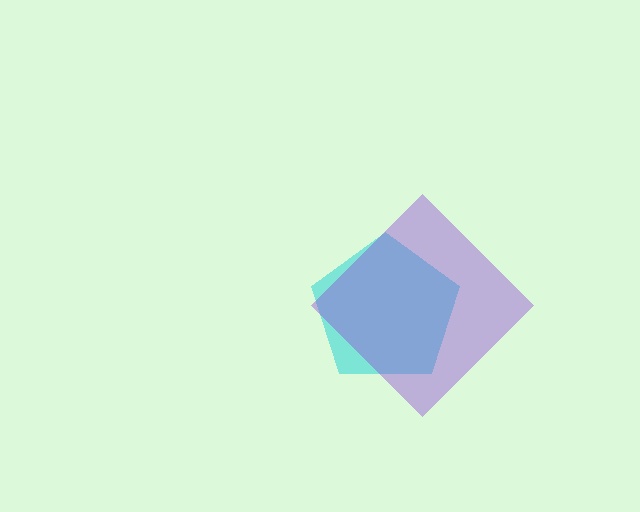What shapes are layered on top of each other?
The layered shapes are: a cyan pentagon, a purple diamond.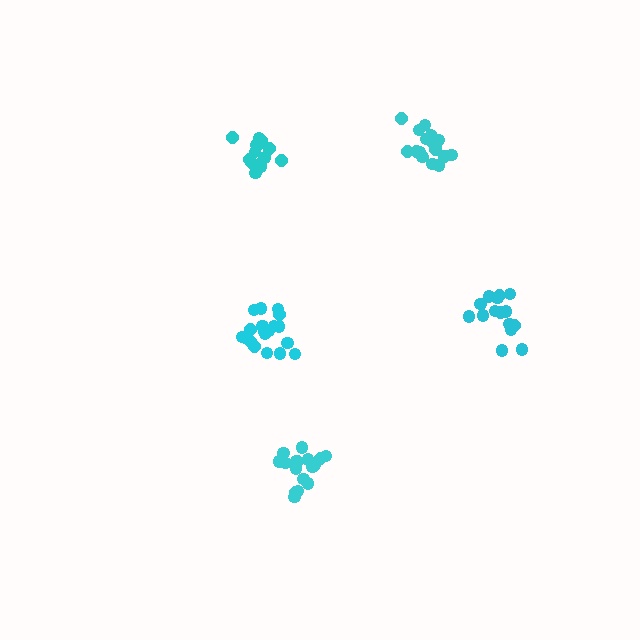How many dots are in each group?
Group 1: 21 dots, Group 2: 19 dots, Group 3: 15 dots, Group 4: 17 dots, Group 5: 15 dots (87 total).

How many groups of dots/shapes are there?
There are 5 groups.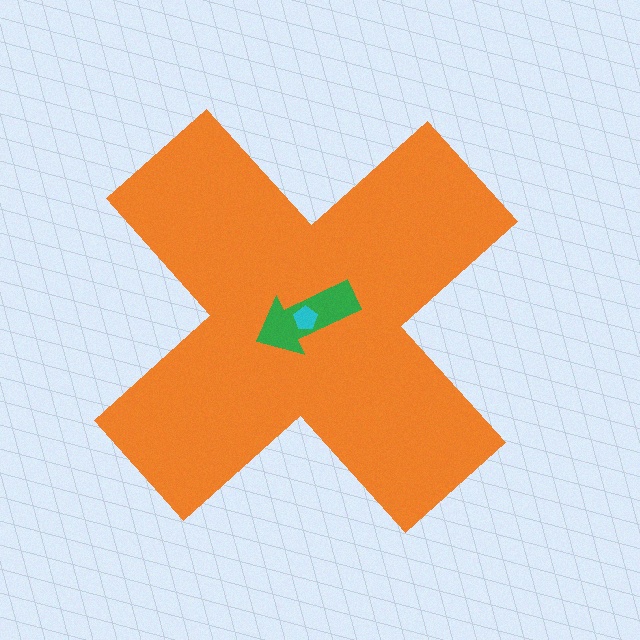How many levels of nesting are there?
3.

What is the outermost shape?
The orange cross.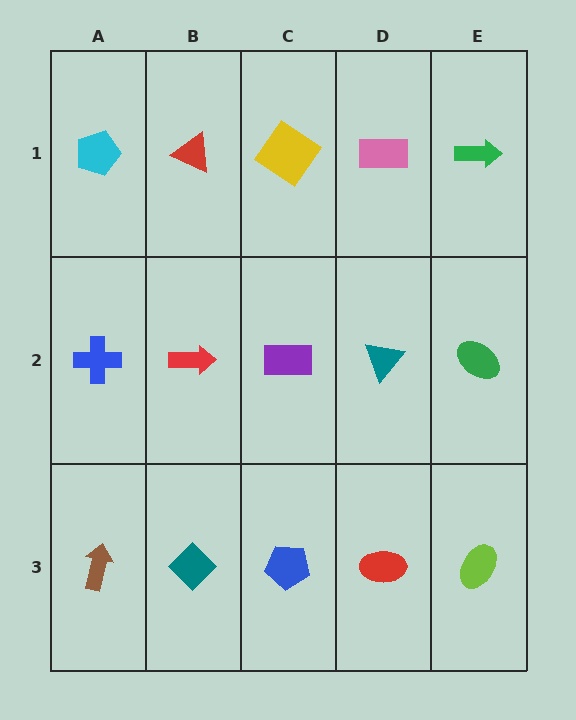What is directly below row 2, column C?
A blue pentagon.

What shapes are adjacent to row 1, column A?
A blue cross (row 2, column A), a red triangle (row 1, column B).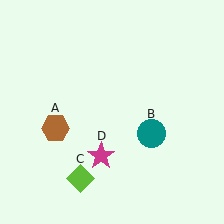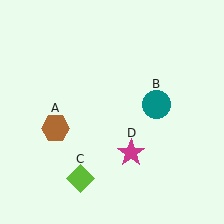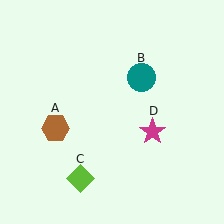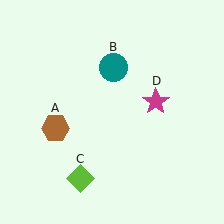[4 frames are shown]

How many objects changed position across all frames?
2 objects changed position: teal circle (object B), magenta star (object D).